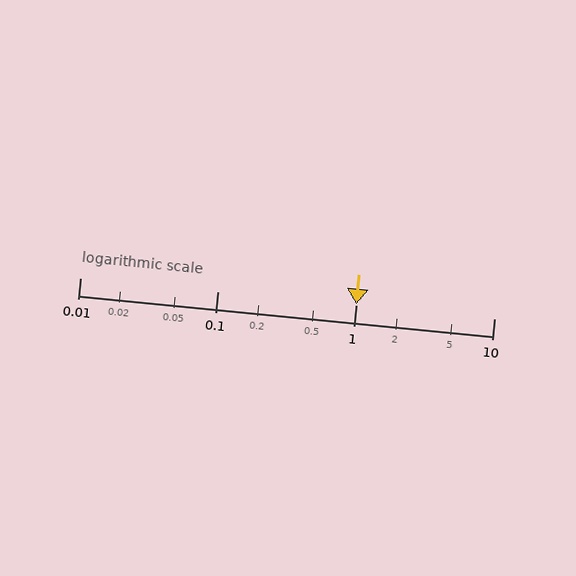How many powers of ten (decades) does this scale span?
The scale spans 3 decades, from 0.01 to 10.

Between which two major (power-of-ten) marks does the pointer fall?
The pointer is between 1 and 10.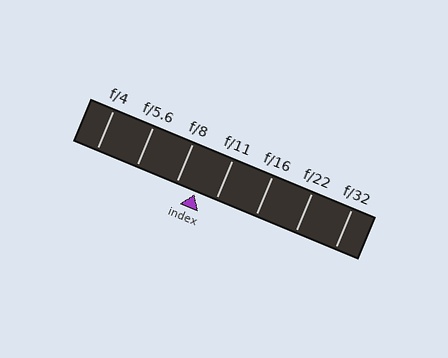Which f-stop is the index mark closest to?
The index mark is closest to f/11.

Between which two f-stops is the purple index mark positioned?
The index mark is between f/8 and f/11.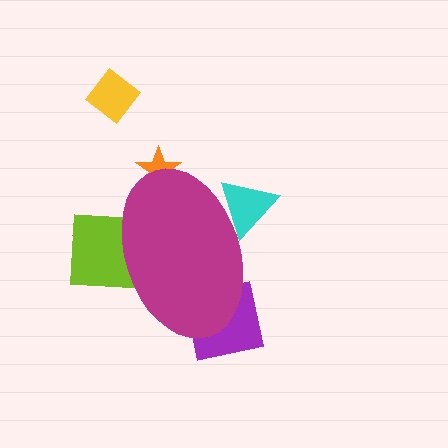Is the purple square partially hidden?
Yes, the purple square is partially hidden behind the magenta ellipse.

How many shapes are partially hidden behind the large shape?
5 shapes are partially hidden.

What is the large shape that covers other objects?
A magenta ellipse.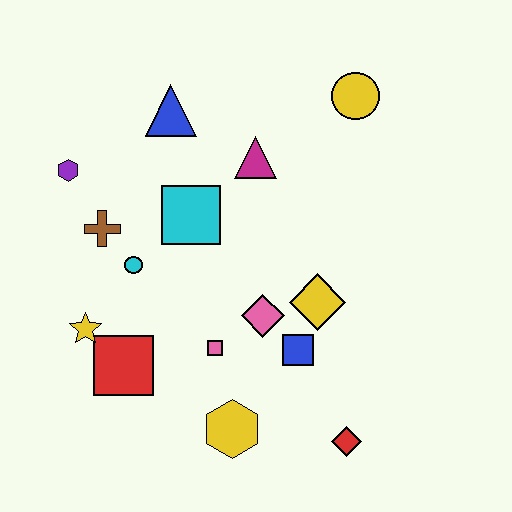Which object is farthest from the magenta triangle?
The red diamond is farthest from the magenta triangle.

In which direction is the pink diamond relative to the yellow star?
The pink diamond is to the right of the yellow star.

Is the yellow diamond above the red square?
Yes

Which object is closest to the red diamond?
The blue square is closest to the red diamond.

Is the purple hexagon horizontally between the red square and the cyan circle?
No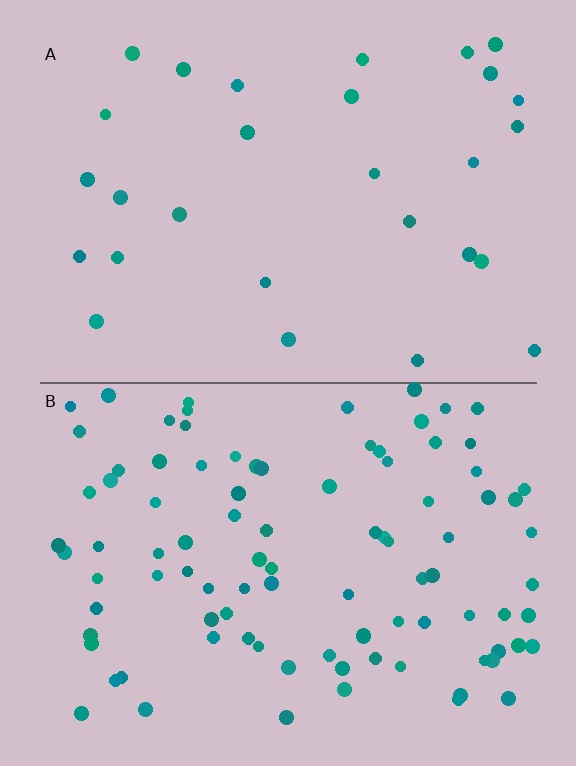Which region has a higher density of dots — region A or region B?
B (the bottom).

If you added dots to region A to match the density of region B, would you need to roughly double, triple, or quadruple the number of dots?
Approximately triple.